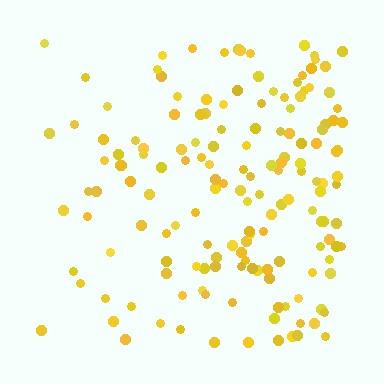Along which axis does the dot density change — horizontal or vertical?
Horizontal.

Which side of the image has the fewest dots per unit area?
The left.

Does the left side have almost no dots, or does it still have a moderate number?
Still a moderate number, just noticeably fewer than the right.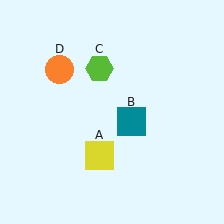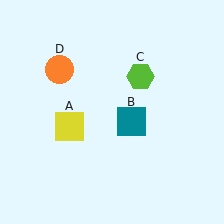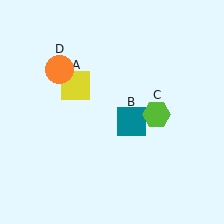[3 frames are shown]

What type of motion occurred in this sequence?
The yellow square (object A), lime hexagon (object C) rotated clockwise around the center of the scene.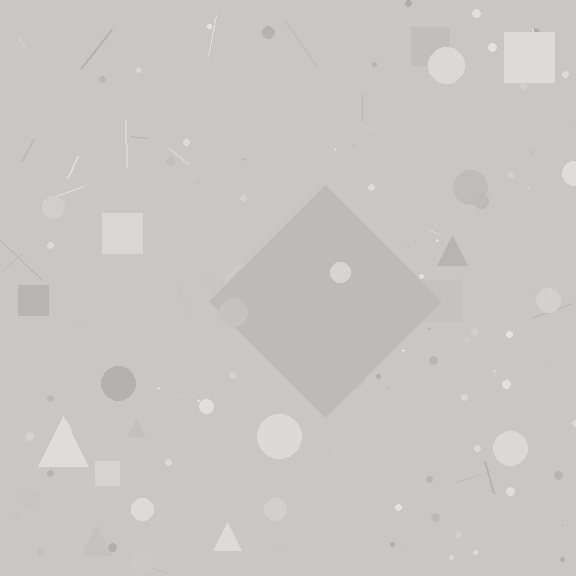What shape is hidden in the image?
A diamond is hidden in the image.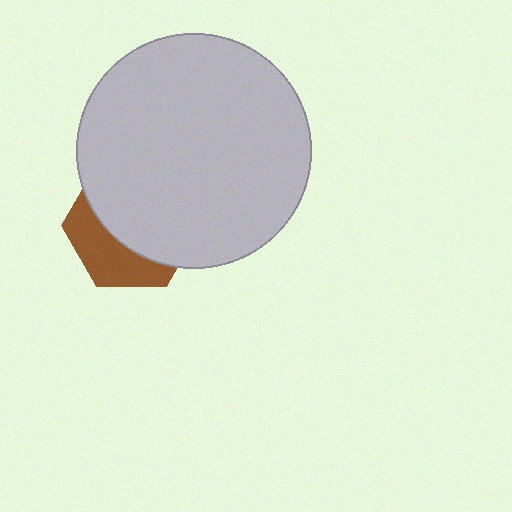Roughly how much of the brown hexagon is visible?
A small part of it is visible (roughly 36%).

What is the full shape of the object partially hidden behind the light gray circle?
The partially hidden object is a brown hexagon.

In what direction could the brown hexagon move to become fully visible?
The brown hexagon could move down. That would shift it out from behind the light gray circle entirely.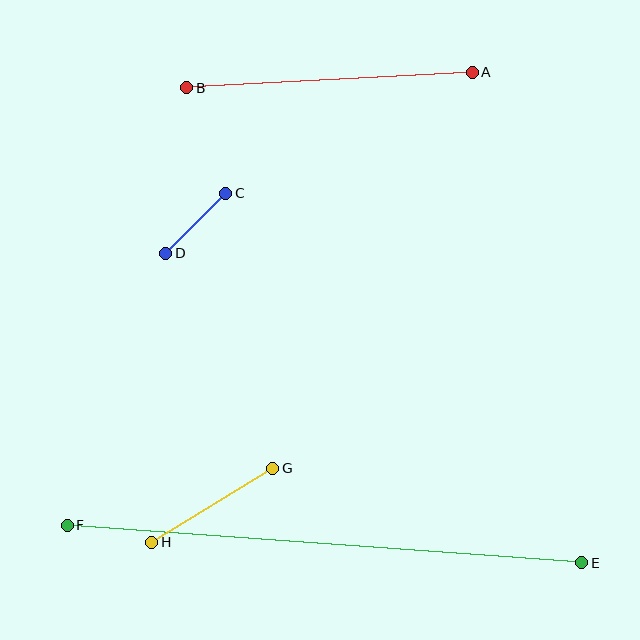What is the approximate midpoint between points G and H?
The midpoint is at approximately (212, 505) pixels.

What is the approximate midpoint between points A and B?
The midpoint is at approximately (330, 80) pixels.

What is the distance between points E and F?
The distance is approximately 516 pixels.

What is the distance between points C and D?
The distance is approximately 85 pixels.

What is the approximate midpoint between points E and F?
The midpoint is at approximately (325, 544) pixels.